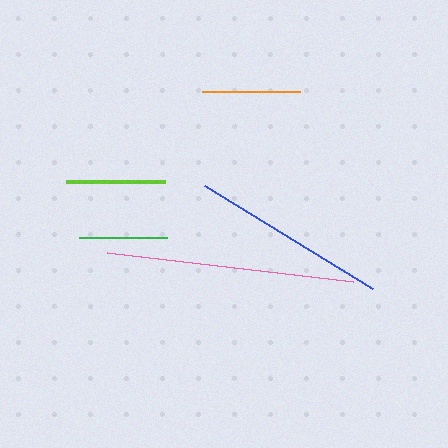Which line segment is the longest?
The pink line is the longest at approximately 248 pixels.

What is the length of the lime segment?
The lime segment is approximately 99 pixels long.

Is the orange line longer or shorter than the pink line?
The pink line is longer than the orange line.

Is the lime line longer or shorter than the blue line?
The blue line is longer than the lime line.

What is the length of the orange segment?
The orange segment is approximately 98 pixels long.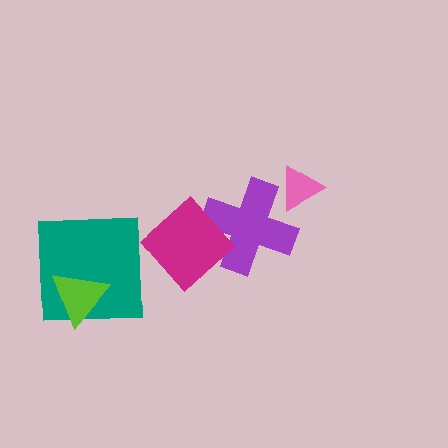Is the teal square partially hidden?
Yes, it is partially covered by another shape.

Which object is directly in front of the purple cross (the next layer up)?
The magenta diamond is directly in front of the purple cross.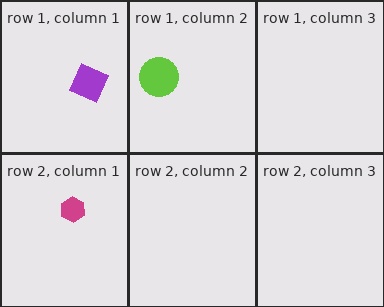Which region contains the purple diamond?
The row 1, column 1 region.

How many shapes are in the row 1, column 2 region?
1.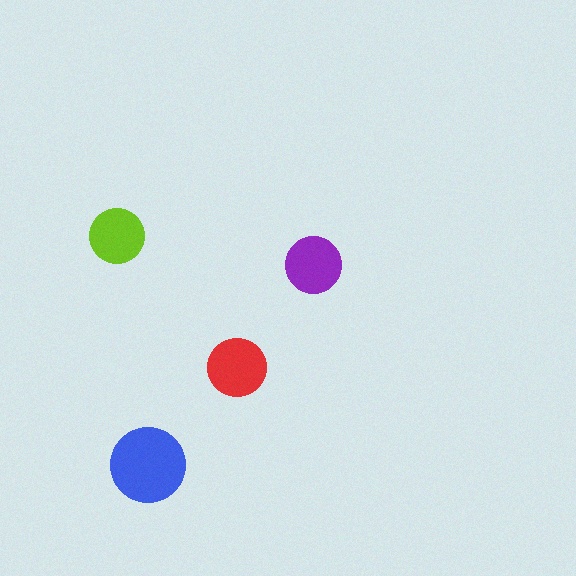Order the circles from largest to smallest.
the blue one, the red one, the purple one, the lime one.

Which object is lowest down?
The blue circle is bottommost.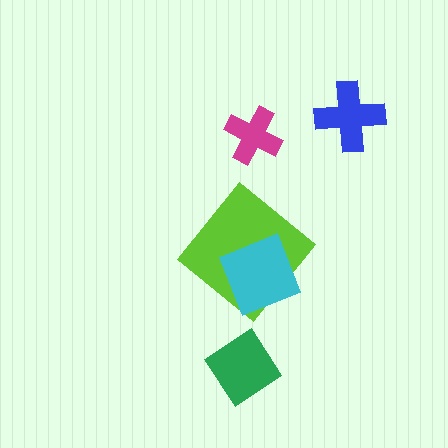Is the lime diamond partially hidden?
Yes, it is partially covered by another shape.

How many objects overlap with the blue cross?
0 objects overlap with the blue cross.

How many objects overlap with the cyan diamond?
1 object overlaps with the cyan diamond.